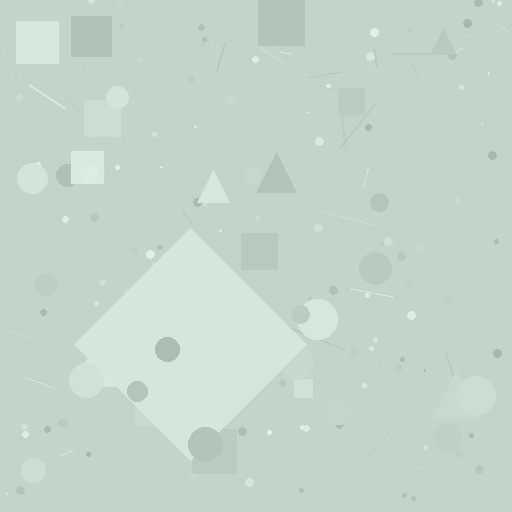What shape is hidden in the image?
A diamond is hidden in the image.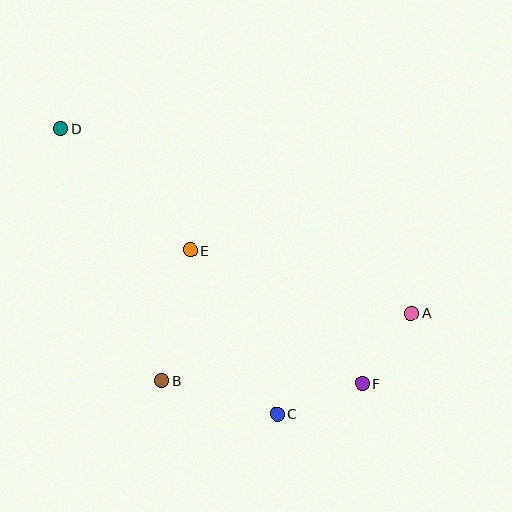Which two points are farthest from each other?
Points A and D are farthest from each other.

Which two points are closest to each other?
Points A and F are closest to each other.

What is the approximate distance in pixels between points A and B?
The distance between A and B is approximately 259 pixels.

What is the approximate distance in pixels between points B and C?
The distance between B and C is approximately 121 pixels.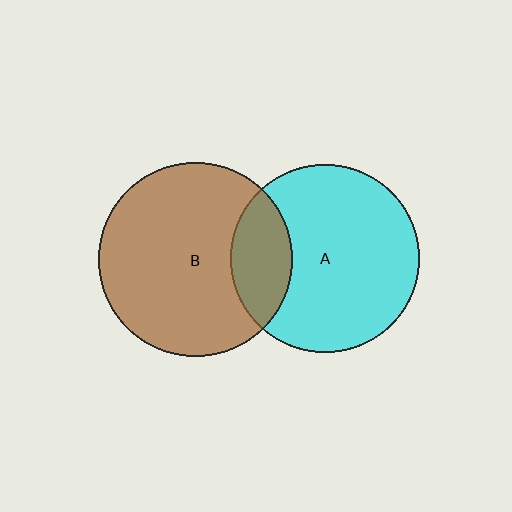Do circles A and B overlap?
Yes.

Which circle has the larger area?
Circle B (brown).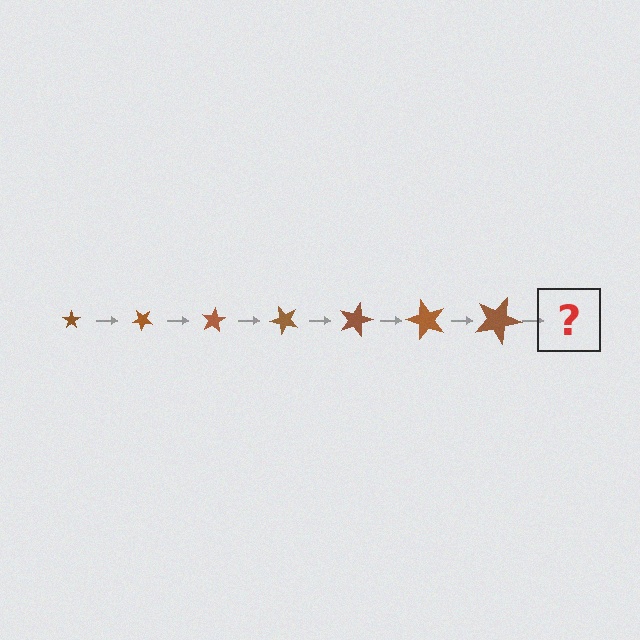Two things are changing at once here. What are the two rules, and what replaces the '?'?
The two rules are that the star grows larger each step and it rotates 40 degrees each step. The '?' should be a star, larger than the previous one and rotated 280 degrees from the start.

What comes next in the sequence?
The next element should be a star, larger than the previous one and rotated 280 degrees from the start.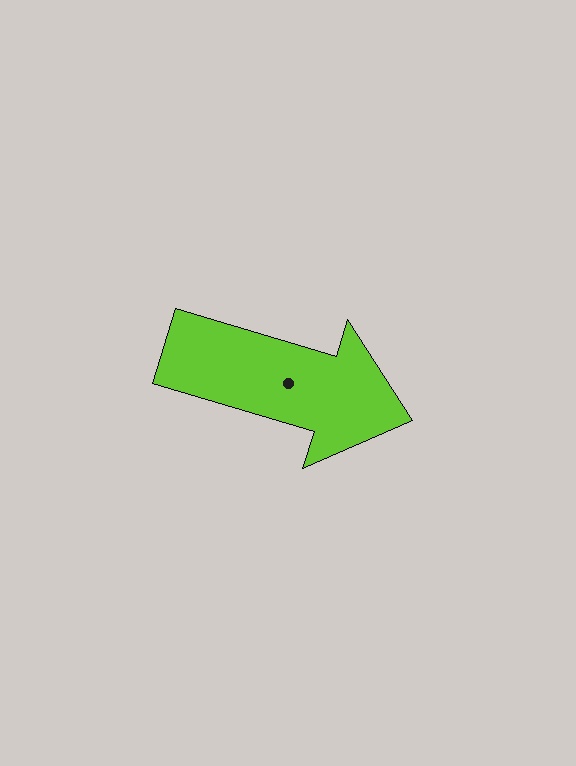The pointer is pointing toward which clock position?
Roughly 4 o'clock.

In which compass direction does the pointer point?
East.